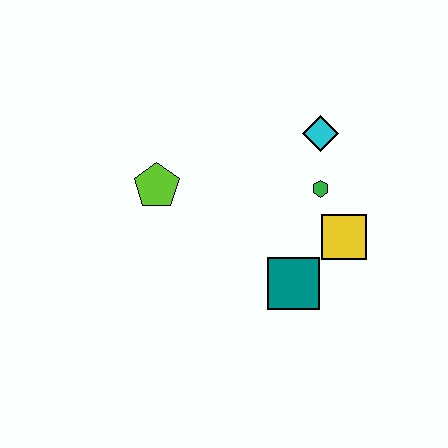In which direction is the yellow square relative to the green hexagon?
The yellow square is below the green hexagon.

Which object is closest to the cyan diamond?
The green hexagon is closest to the cyan diamond.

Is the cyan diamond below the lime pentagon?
No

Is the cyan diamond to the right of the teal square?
Yes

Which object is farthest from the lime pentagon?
The yellow square is farthest from the lime pentagon.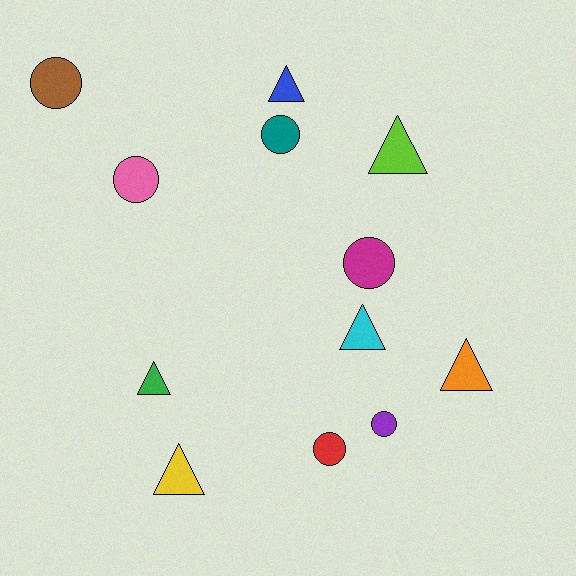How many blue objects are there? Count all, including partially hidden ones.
There is 1 blue object.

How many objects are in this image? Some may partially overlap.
There are 12 objects.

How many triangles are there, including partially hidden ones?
There are 6 triangles.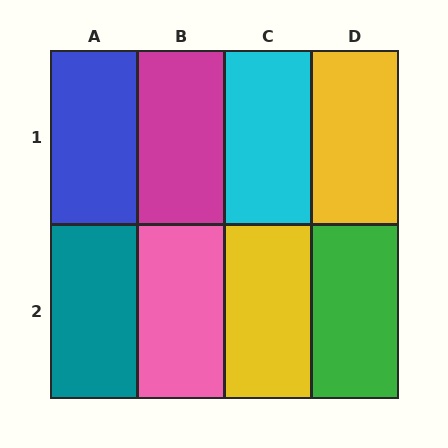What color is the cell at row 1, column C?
Cyan.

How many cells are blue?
1 cell is blue.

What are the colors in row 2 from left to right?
Teal, pink, yellow, green.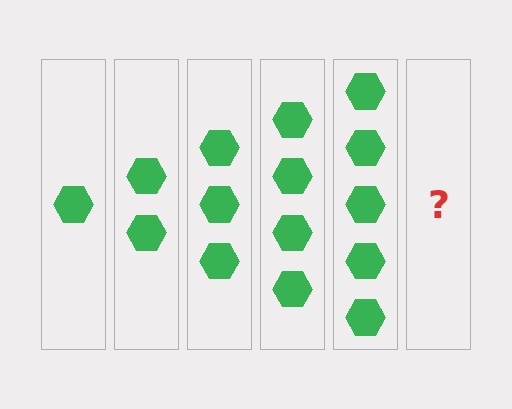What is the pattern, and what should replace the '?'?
The pattern is that each step adds one more hexagon. The '?' should be 6 hexagons.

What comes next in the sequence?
The next element should be 6 hexagons.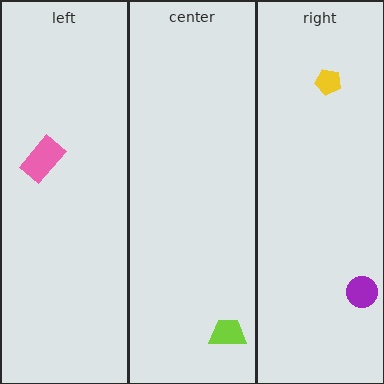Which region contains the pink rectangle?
The left region.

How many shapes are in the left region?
1.